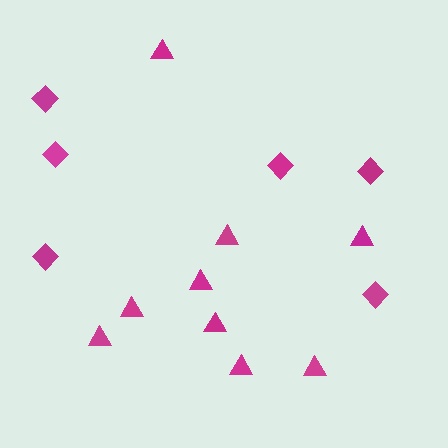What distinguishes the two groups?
There are 2 groups: one group of triangles (9) and one group of diamonds (6).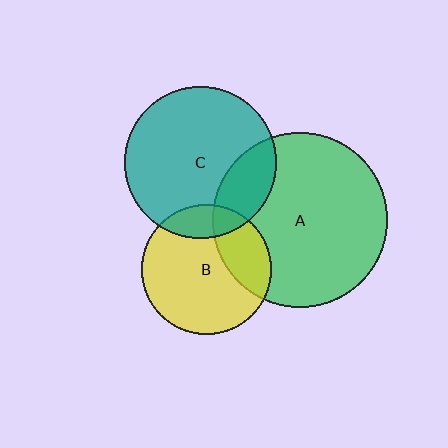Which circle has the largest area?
Circle A (green).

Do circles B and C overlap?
Yes.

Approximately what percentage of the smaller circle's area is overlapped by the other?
Approximately 15%.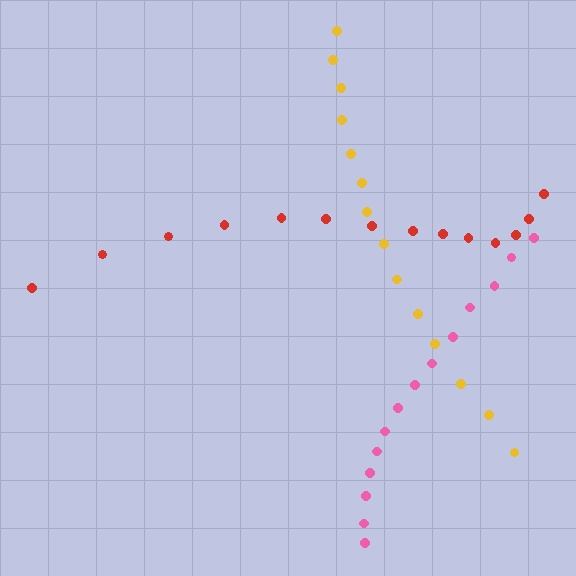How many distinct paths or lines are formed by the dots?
There are 3 distinct paths.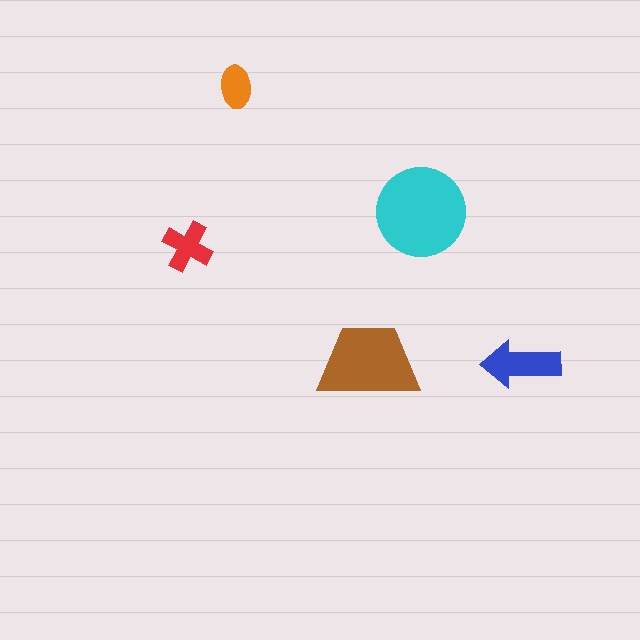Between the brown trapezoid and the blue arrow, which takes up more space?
The brown trapezoid.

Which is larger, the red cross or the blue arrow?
The blue arrow.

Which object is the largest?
The cyan circle.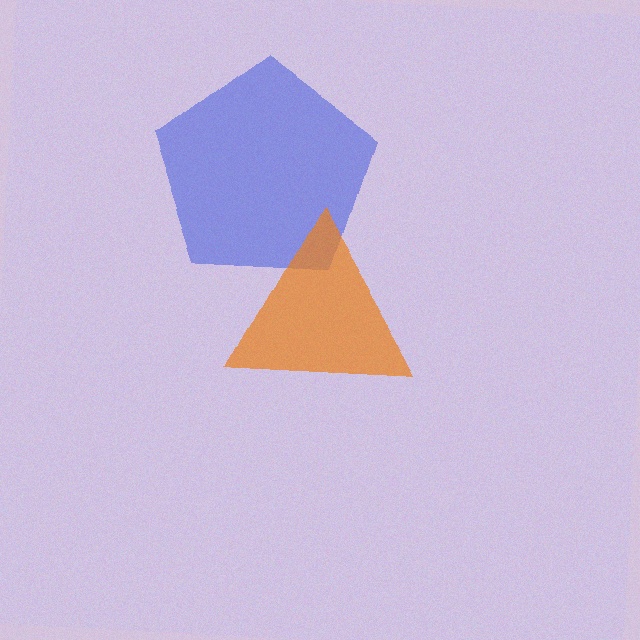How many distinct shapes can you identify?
There are 2 distinct shapes: a blue pentagon, an orange triangle.